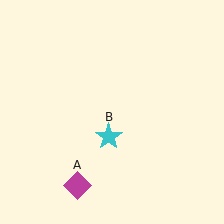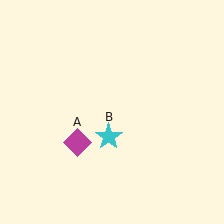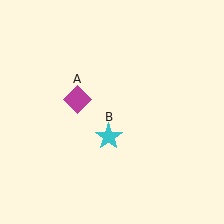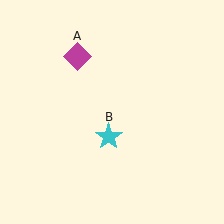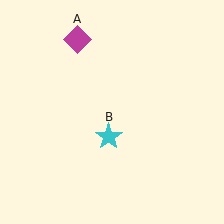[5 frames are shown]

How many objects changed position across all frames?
1 object changed position: magenta diamond (object A).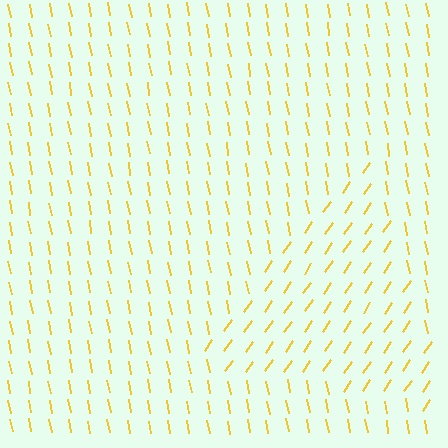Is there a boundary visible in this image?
Yes, there is a texture boundary formed by a change in line orientation.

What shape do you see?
I see a triangle.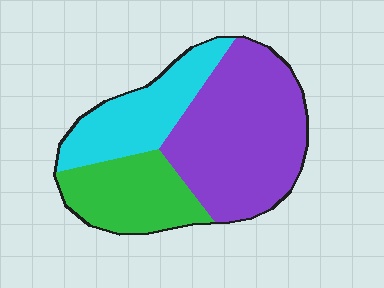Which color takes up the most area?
Purple, at roughly 50%.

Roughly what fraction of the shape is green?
Green covers about 25% of the shape.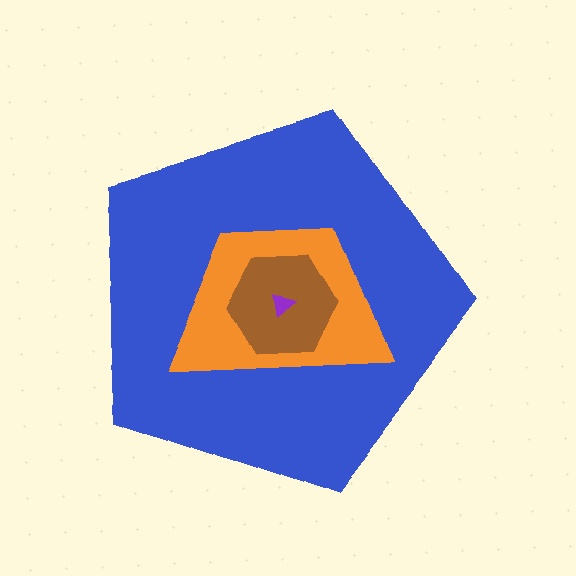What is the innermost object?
The purple triangle.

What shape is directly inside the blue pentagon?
The orange trapezoid.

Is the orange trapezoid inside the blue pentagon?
Yes.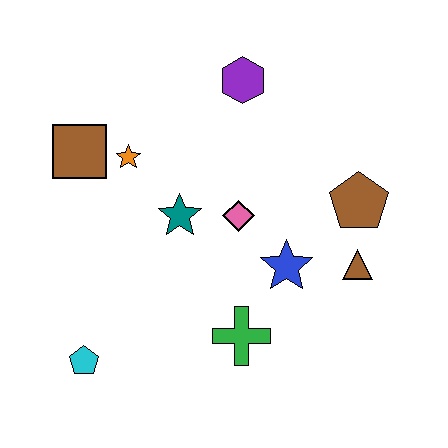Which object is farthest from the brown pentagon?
The cyan pentagon is farthest from the brown pentagon.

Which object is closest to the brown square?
The orange star is closest to the brown square.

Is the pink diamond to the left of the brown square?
No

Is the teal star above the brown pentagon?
No